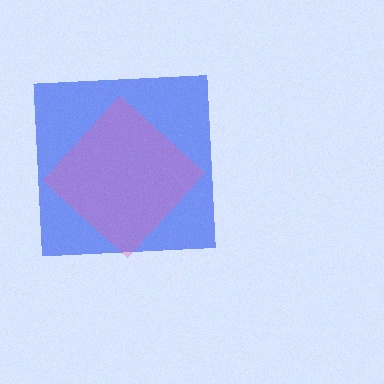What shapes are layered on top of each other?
The layered shapes are: a blue square, a pink diamond.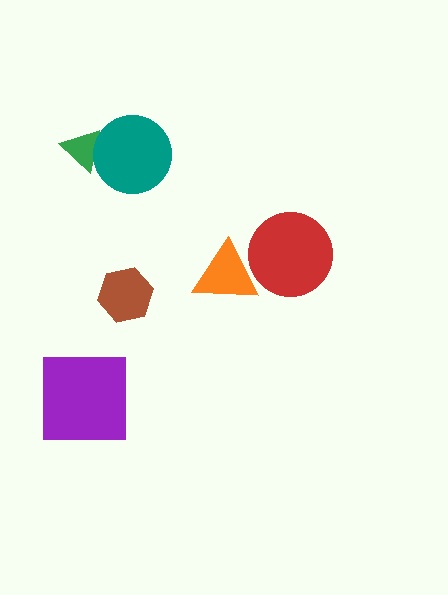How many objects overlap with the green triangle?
1 object overlaps with the green triangle.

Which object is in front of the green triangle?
The teal circle is in front of the green triangle.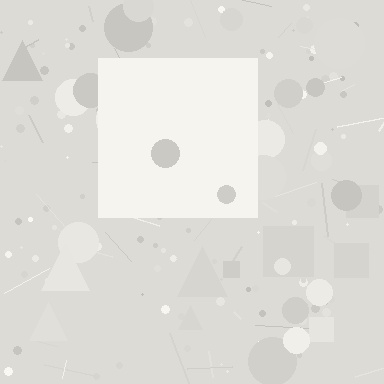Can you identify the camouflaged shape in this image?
The camouflaged shape is a square.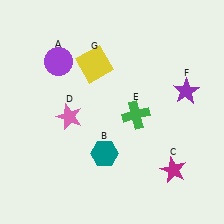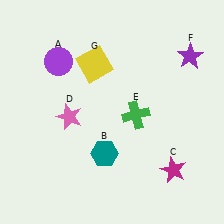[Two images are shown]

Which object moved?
The purple star (F) moved up.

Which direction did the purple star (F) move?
The purple star (F) moved up.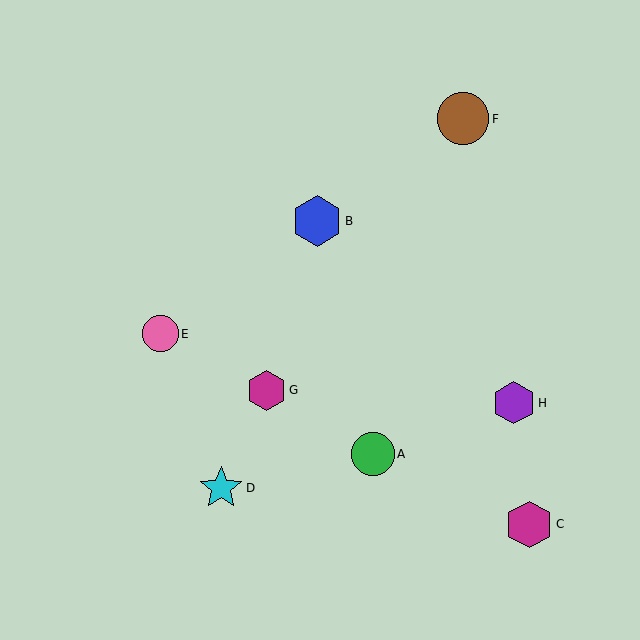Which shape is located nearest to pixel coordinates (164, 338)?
The pink circle (labeled E) at (161, 334) is nearest to that location.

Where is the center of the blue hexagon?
The center of the blue hexagon is at (317, 221).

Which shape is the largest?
The brown circle (labeled F) is the largest.